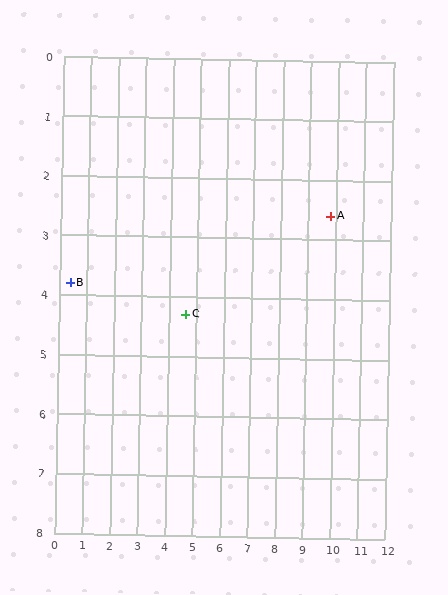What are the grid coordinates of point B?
Point B is at approximately (0.4, 3.8).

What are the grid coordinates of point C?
Point C is at approximately (4.6, 4.3).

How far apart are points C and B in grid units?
Points C and B are about 4.2 grid units apart.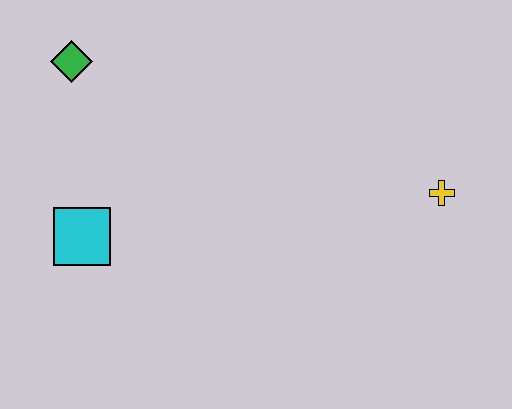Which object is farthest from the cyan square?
The yellow cross is farthest from the cyan square.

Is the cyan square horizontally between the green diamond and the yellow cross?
Yes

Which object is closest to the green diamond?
The cyan square is closest to the green diamond.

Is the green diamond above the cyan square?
Yes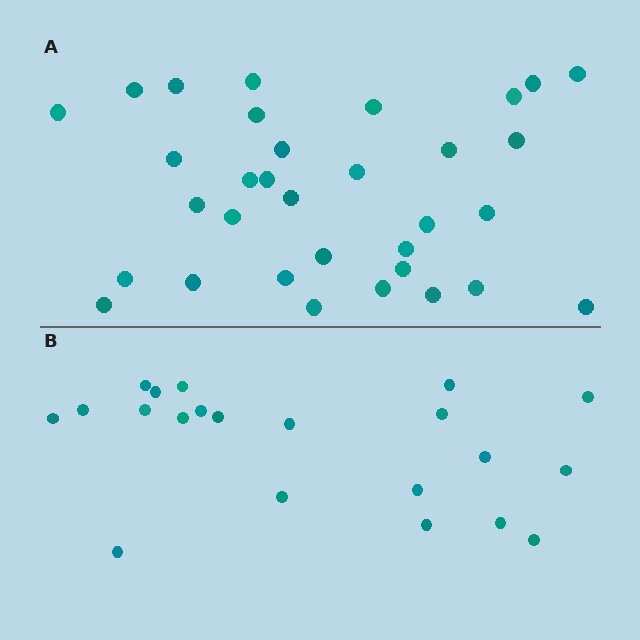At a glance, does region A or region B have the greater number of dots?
Region A (the top region) has more dots.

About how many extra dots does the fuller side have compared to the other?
Region A has roughly 12 or so more dots than region B.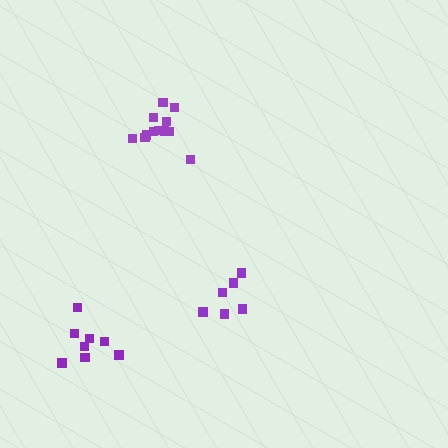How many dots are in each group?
Group 1: 8 dots, Group 2: 12 dots, Group 3: 6 dots (26 total).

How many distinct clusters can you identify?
There are 3 distinct clusters.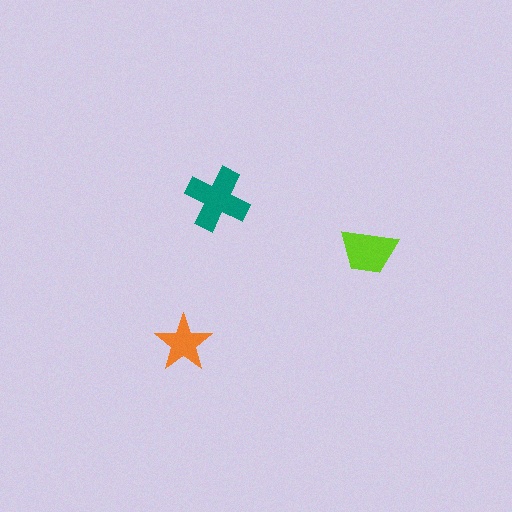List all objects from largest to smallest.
The teal cross, the lime trapezoid, the orange star.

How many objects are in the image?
There are 3 objects in the image.